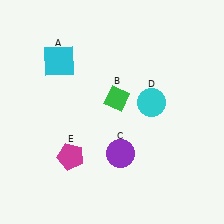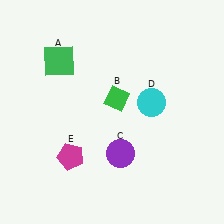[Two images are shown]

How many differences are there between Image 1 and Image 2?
There is 1 difference between the two images.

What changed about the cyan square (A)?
In Image 1, A is cyan. In Image 2, it changed to green.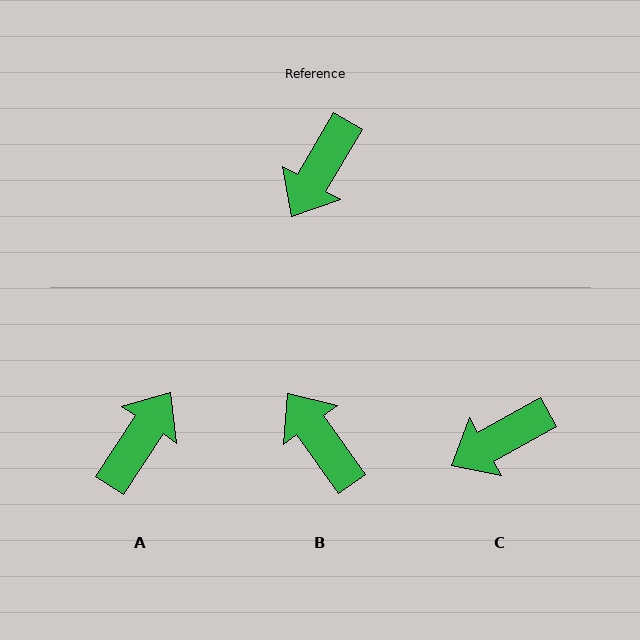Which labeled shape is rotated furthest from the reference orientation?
A, about 177 degrees away.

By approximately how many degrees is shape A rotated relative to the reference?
Approximately 177 degrees counter-clockwise.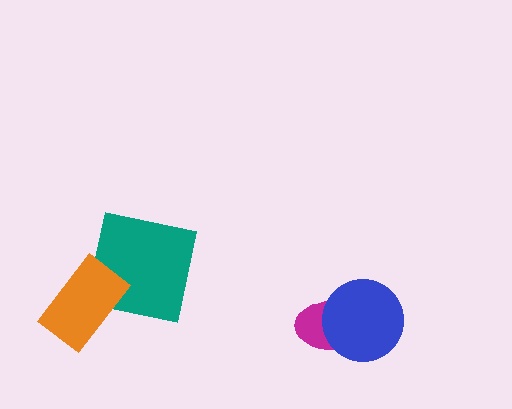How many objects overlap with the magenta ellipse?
1 object overlaps with the magenta ellipse.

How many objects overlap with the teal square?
1 object overlaps with the teal square.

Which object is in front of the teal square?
The orange rectangle is in front of the teal square.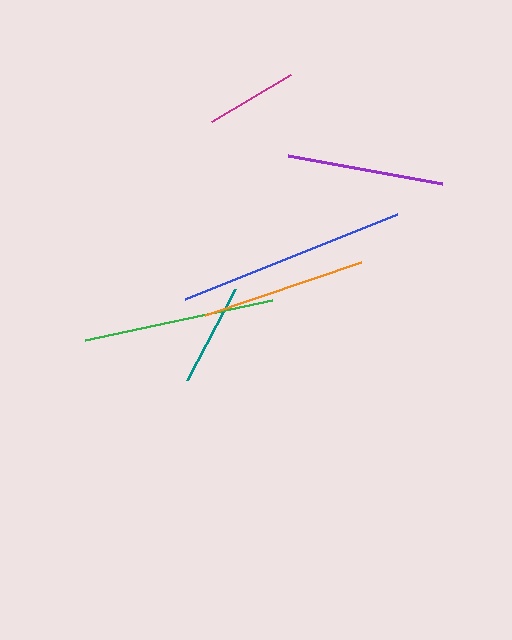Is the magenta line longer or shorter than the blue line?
The blue line is longer than the magenta line.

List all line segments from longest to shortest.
From longest to shortest: blue, green, orange, purple, teal, magenta.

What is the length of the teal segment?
The teal segment is approximately 103 pixels long.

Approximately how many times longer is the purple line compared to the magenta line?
The purple line is approximately 1.7 times the length of the magenta line.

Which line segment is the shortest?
The magenta line is the shortest at approximately 92 pixels.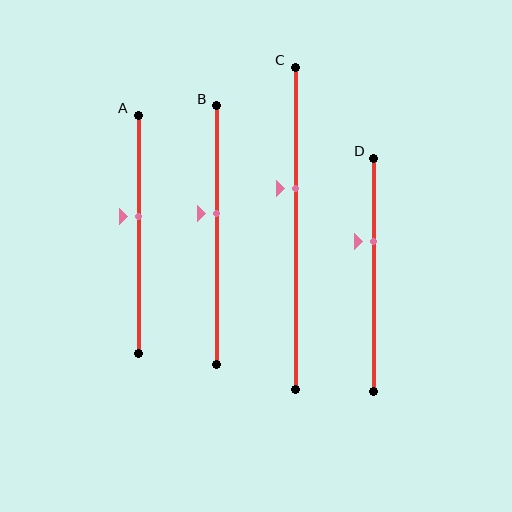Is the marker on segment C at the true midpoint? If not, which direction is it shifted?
No, the marker on segment C is shifted upward by about 12% of the segment length.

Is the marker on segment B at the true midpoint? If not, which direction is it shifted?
No, the marker on segment B is shifted upward by about 8% of the segment length.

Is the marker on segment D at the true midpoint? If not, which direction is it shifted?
No, the marker on segment D is shifted upward by about 14% of the segment length.